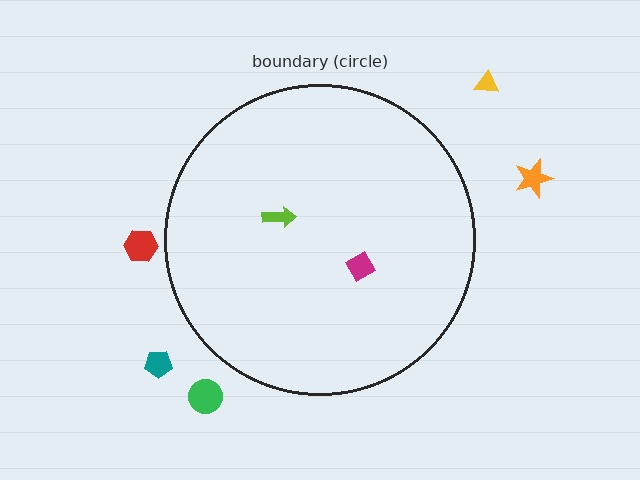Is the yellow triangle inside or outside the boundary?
Outside.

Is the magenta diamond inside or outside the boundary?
Inside.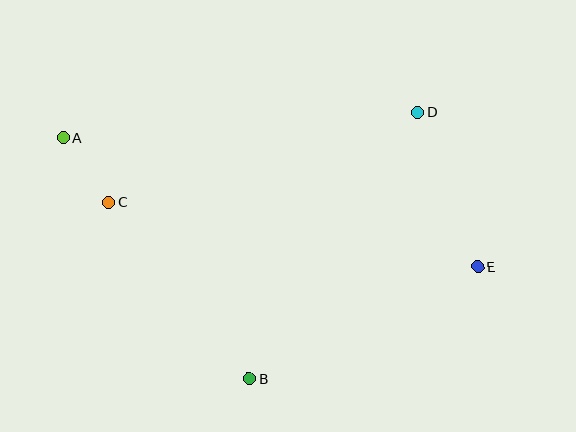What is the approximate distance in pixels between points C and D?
The distance between C and D is approximately 322 pixels.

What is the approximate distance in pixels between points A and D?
The distance between A and D is approximately 355 pixels.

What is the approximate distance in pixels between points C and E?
The distance between C and E is approximately 375 pixels.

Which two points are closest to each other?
Points A and C are closest to each other.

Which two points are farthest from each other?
Points A and E are farthest from each other.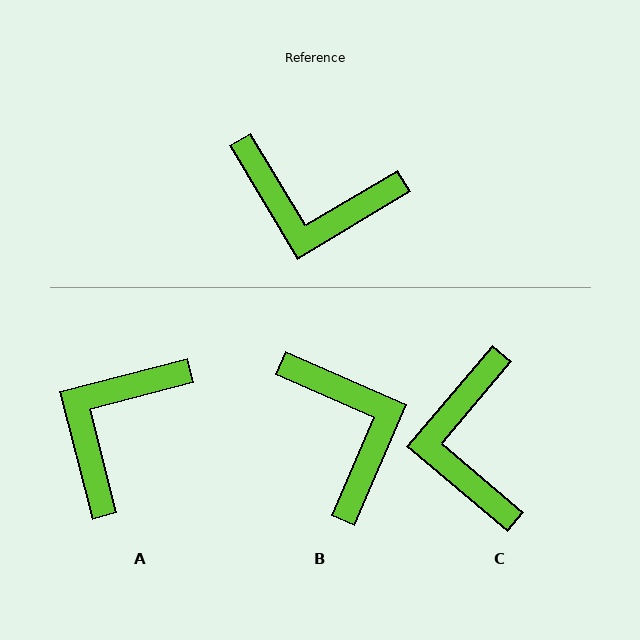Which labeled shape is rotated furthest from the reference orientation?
B, about 126 degrees away.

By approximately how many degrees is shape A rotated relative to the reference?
Approximately 107 degrees clockwise.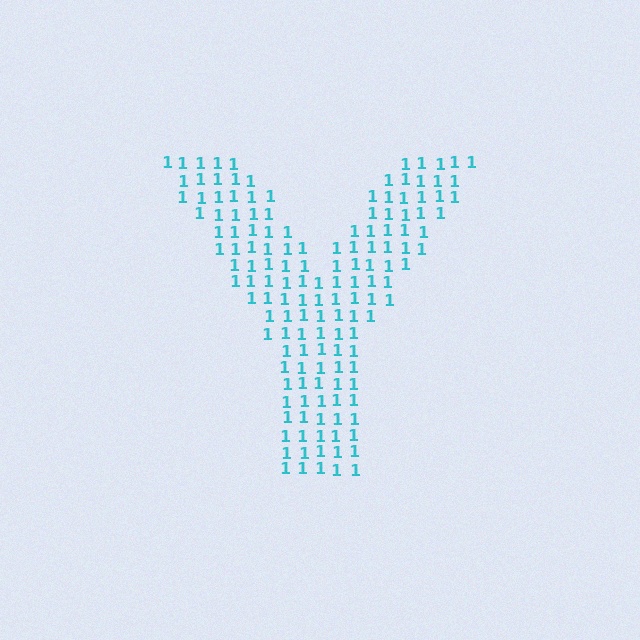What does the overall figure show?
The overall figure shows the letter Y.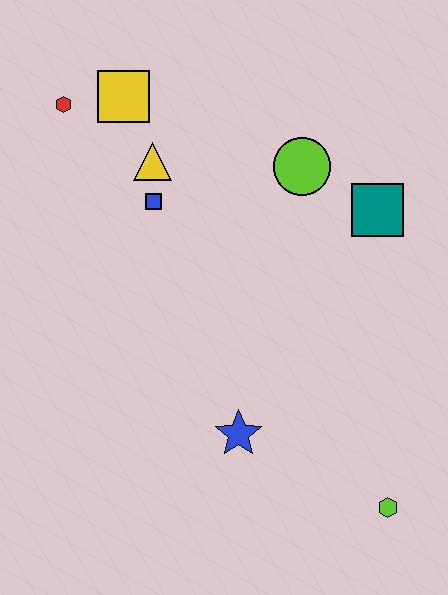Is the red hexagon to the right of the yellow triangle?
No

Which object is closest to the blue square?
The yellow triangle is closest to the blue square.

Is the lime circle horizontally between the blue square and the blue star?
No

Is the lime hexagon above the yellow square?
No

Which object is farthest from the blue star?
The red hexagon is farthest from the blue star.